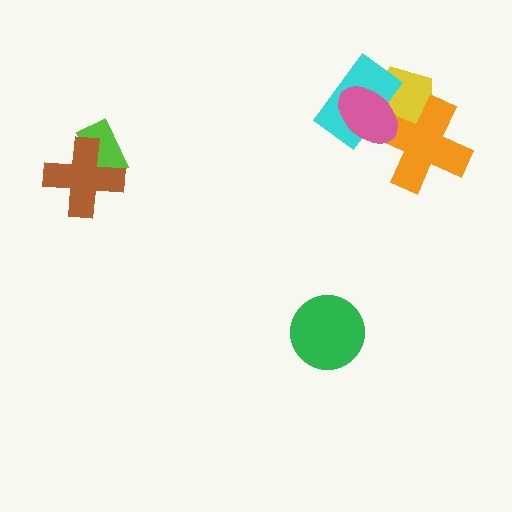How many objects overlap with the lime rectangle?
1 object overlaps with the lime rectangle.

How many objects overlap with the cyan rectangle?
3 objects overlap with the cyan rectangle.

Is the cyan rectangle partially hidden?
Yes, it is partially covered by another shape.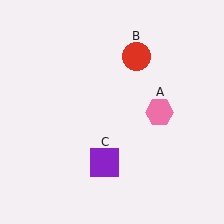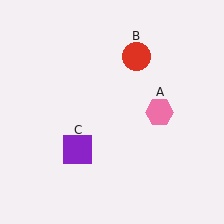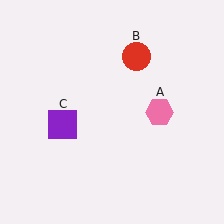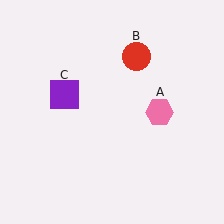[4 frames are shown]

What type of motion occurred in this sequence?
The purple square (object C) rotated clockwise around the center of the scene.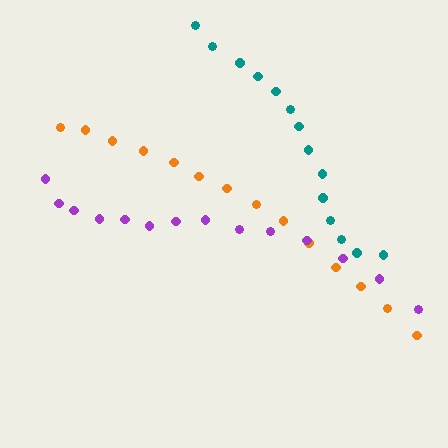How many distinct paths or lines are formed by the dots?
There are 3 distinct paths.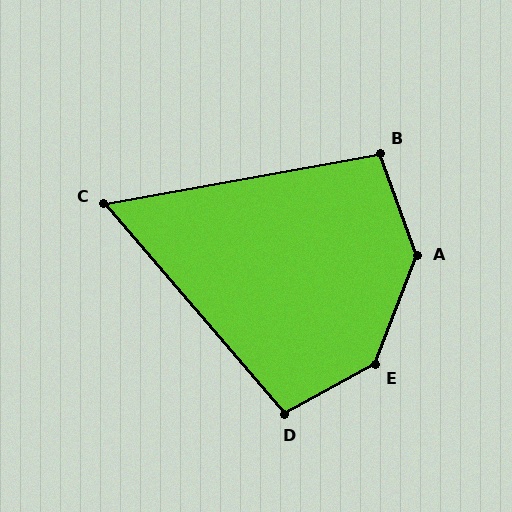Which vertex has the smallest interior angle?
C, at approximately 60 degrees.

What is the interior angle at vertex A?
Approximately 139 degrees (obtuse).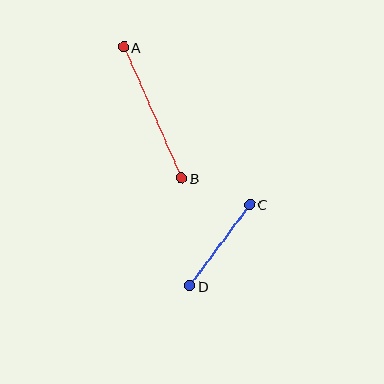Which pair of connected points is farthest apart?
Points A and B are farthest apart.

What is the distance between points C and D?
The distance is approximately 101 pixels.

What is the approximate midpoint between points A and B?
The midpoint is at approximately (152, 113) pixels.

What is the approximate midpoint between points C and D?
The midpoint is at approximately (220, 245) pixels.